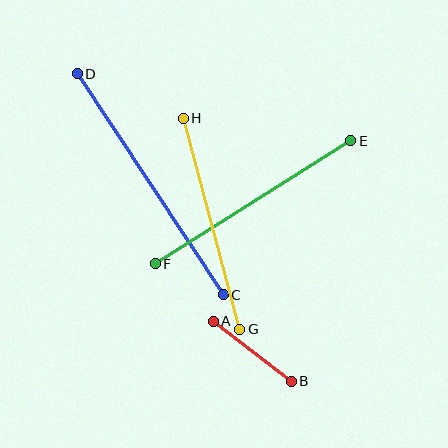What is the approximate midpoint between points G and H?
The midpoint is at approximately (212, 224) pixels.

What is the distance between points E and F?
The distance is approximately 231 pixels.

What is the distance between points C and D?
The distance is approximately 265 pixels.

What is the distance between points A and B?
The distance is approximately 98 pixels.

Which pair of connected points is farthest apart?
Points C and D are farthest apart.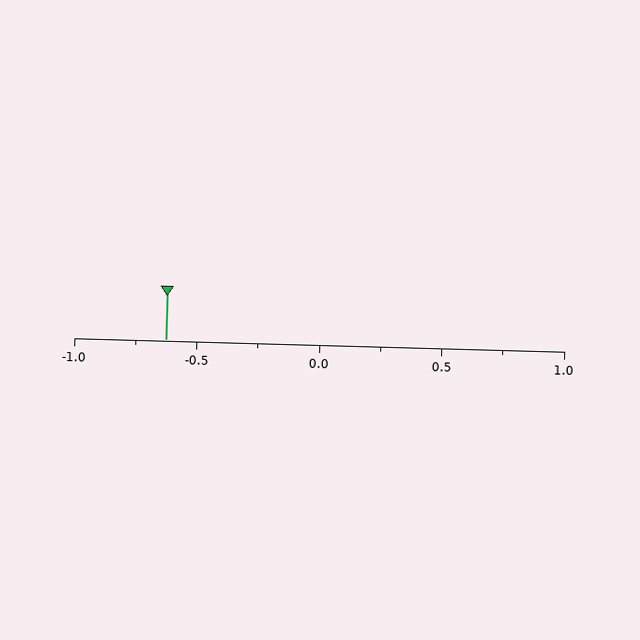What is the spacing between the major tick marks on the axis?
The major ticks are spaced 0.5 apart.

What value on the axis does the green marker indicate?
The marker indicates approximately -0.62.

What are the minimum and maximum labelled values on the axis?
The axis runs from -1.0 to 1.0.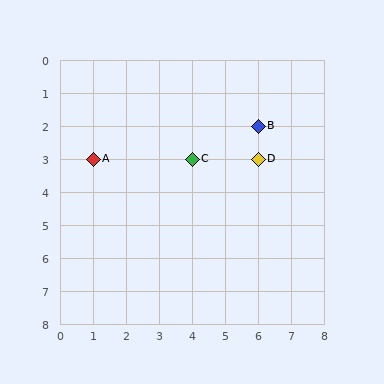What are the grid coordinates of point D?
Point D is at grid coordinates (6, 3).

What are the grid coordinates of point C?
Point C is at grid coordinates (4, 3).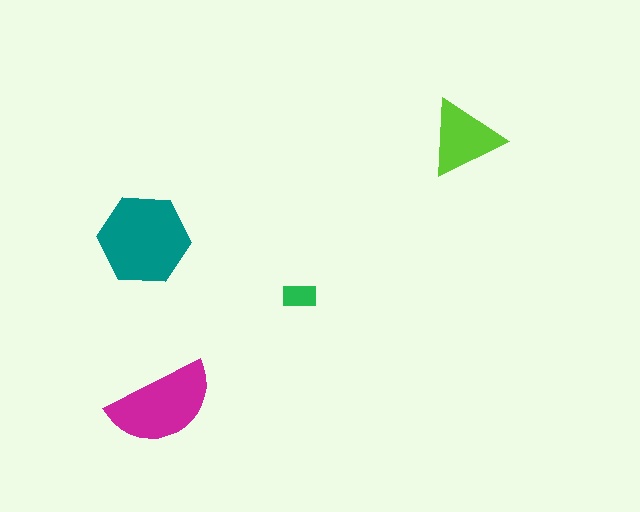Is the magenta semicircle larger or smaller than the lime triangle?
Larger.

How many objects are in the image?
There are 4 objects in the image.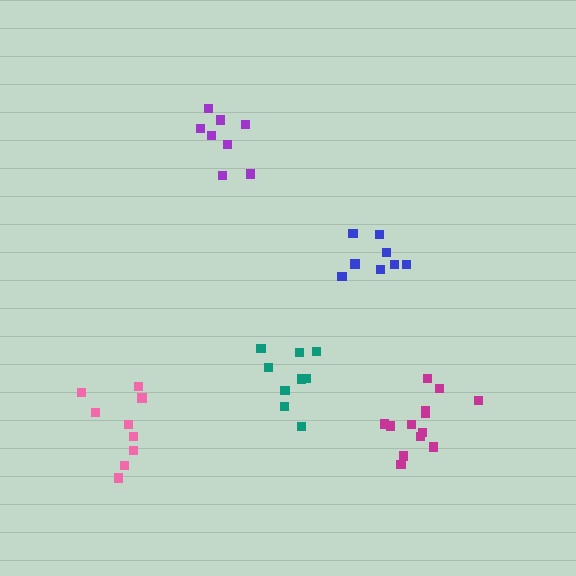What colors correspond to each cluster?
The clusters are colored: teal, pink, blue, purple, magenta.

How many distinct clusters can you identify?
There are 5 distinct clusters.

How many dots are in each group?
Group 1: 9 dots, Group 2: 9 dots, Group 3: 8 dots, Group 4: 8 dots, Group 5: 13 dots (47 total).